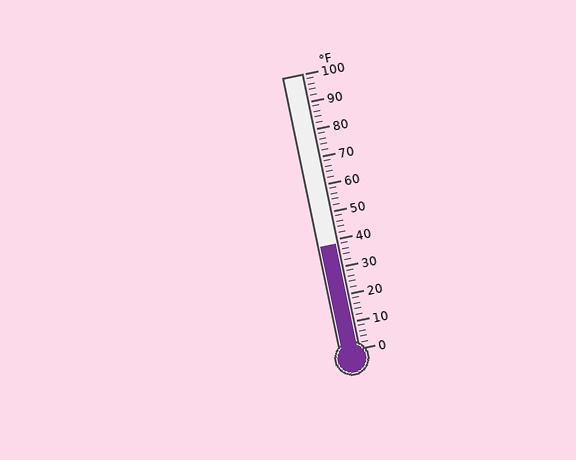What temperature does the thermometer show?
The thermometer shows approximately 38°F.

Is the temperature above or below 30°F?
The temperature is above 30°F.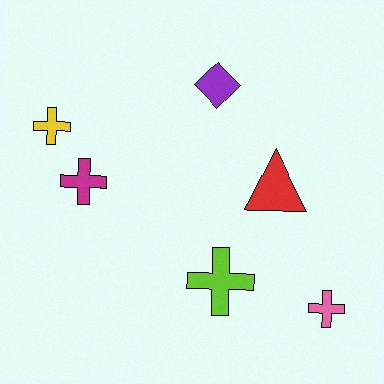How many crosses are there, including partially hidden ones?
There are 4 crosses.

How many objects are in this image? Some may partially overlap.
There are 6 objects.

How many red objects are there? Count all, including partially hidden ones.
There is 1 red object.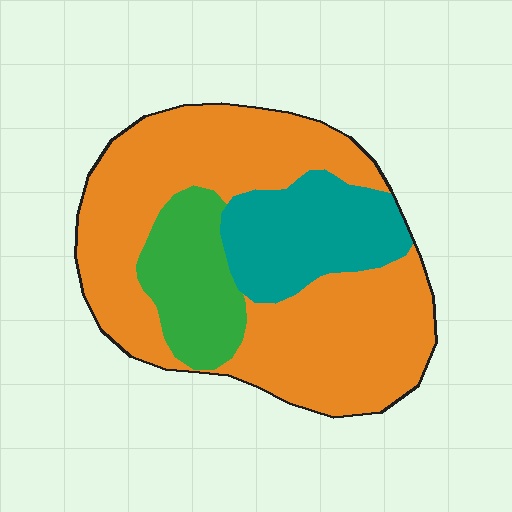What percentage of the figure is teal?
Teal takes up about one fifth (1/5) of the figure.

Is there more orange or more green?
Orange.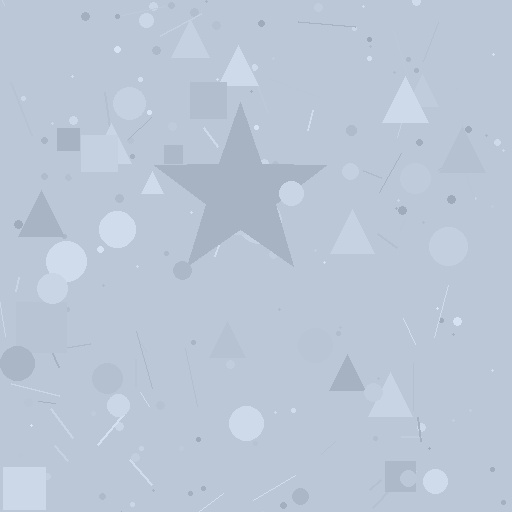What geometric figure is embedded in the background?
A star is embedded in the background.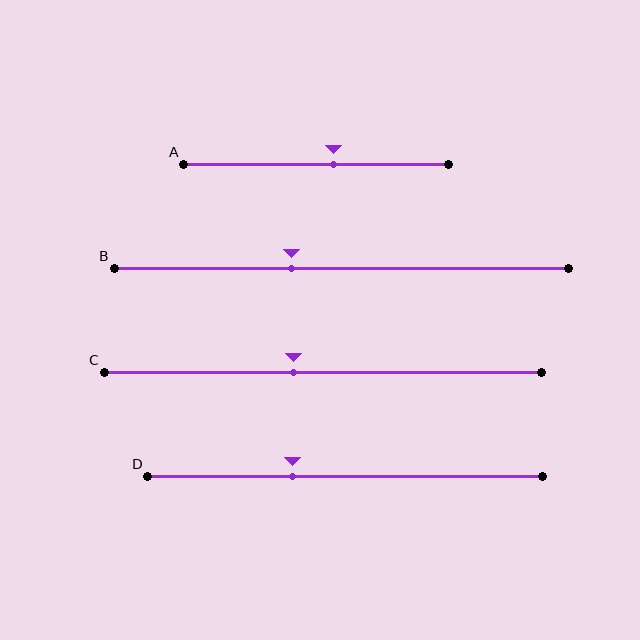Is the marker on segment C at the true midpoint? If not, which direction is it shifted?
No, the marker on segment C is shifted to the left by about 7% of the segment length.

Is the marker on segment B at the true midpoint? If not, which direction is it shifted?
No, the marker on segment B is shifted to the left by about 11% of the segment length.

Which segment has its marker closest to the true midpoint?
Segment A has its marker closest to the true midpoint.